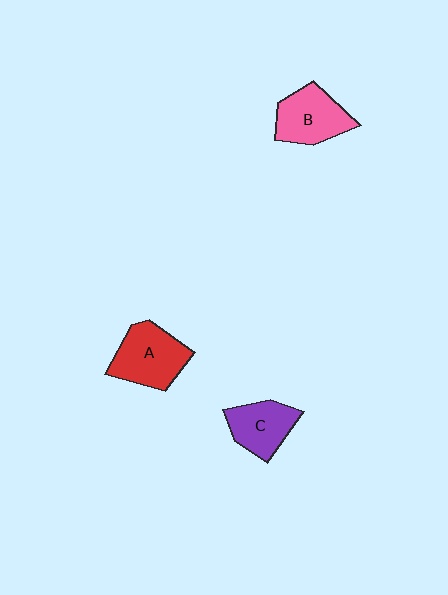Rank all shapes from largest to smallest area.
From largest to smallest: A (red), B (pink), C (purple).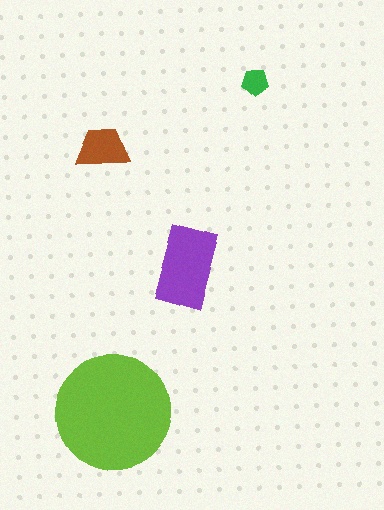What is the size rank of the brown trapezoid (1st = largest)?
3rd.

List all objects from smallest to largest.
The green pentagon, the brown trapezoid, the purple rectangle, the lime circle.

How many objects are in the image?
There are 4 objects in the image.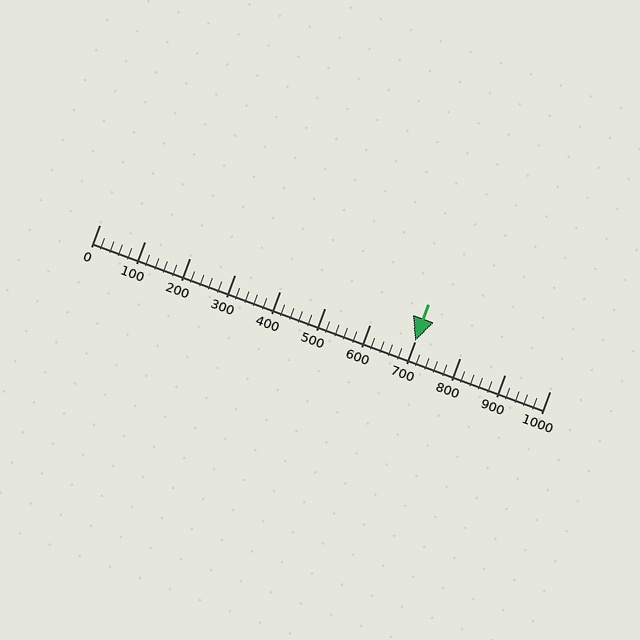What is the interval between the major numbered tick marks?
The major tick marks are spaced 100 units apart.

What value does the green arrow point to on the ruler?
The green arrow points to approximately 700.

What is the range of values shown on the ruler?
The ruler shows values from 0 to 1000.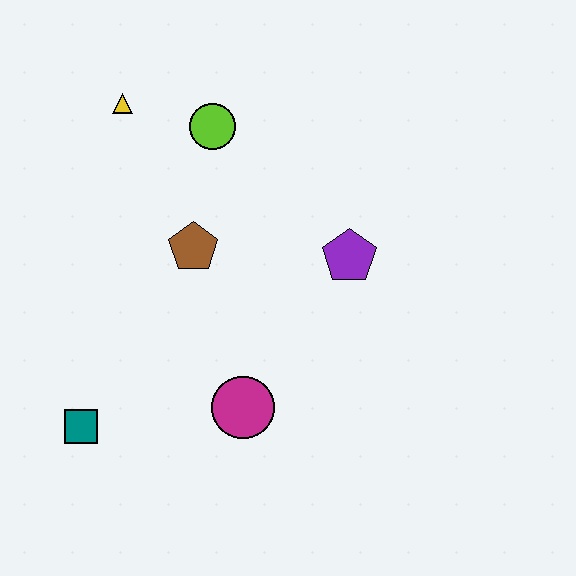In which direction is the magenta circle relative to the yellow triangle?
The magenta circle is below the yellow triangle.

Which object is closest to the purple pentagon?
The brown pentagon is closest to the purple pentagon.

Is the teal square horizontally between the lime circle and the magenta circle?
No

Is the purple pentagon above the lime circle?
No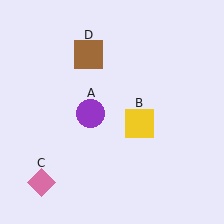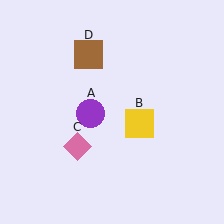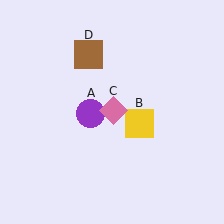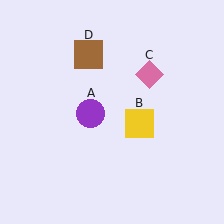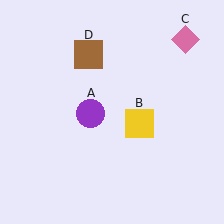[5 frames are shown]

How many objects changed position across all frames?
1 object changed position: pink diamond (object C).